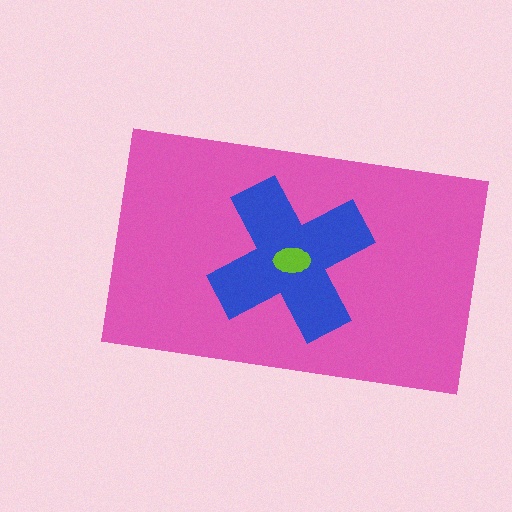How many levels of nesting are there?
3.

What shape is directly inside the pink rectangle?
The blue cross.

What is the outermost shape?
The pink rectangle.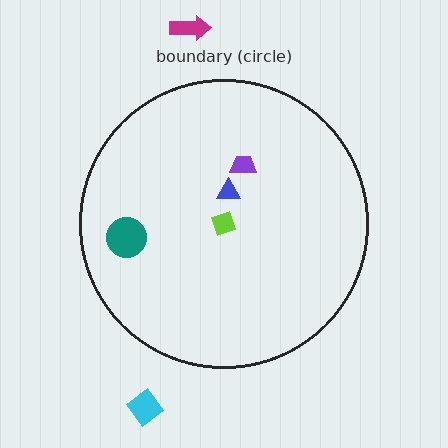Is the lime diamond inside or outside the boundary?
Inside.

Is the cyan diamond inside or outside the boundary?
Outside.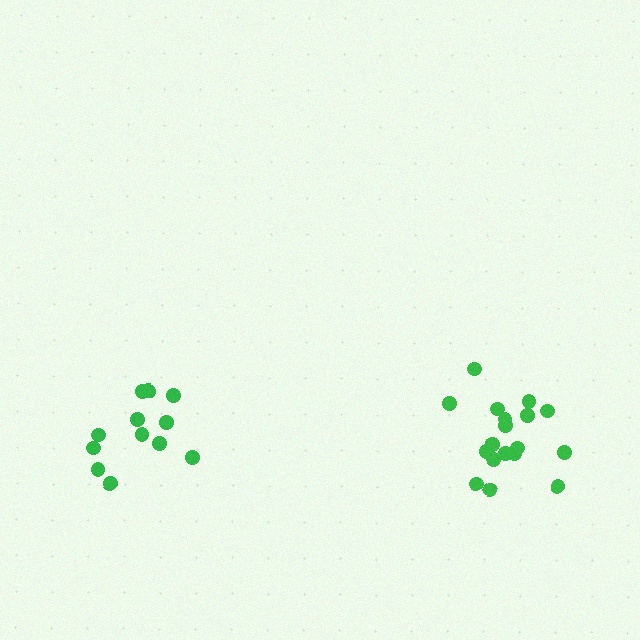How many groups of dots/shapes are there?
There are 2 groups.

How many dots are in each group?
Group 1: 12 dots, Group 2: 18 dots (30 total).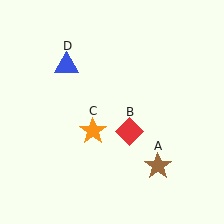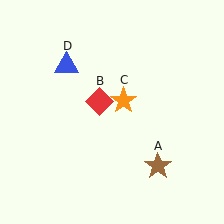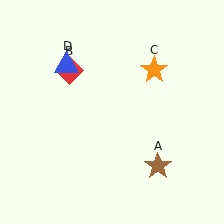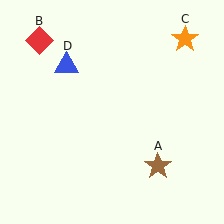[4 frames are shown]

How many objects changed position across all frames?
2 objects changed position: red diamond (object B), orange star (object C).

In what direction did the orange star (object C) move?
The orange star (object C) moved up and to the right.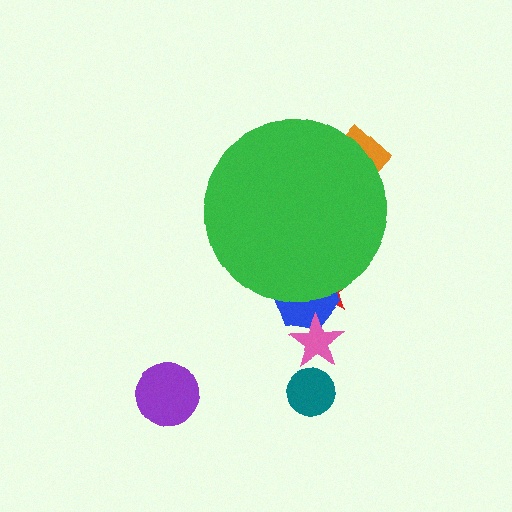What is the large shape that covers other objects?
A green circle.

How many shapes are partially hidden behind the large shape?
3 shapes are partially hidden.